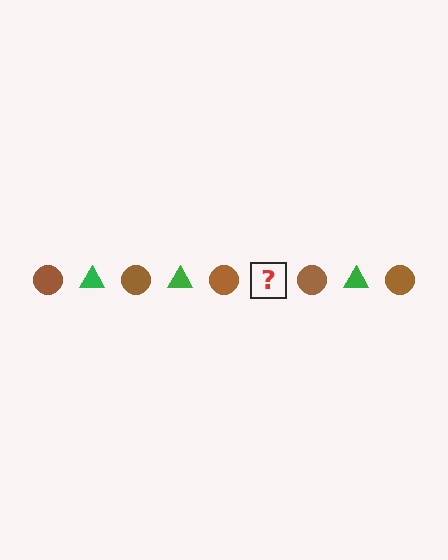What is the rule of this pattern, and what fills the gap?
The rule is that the pattern alternates between brown circle and green triangle. The gap should be filled with a green triangle.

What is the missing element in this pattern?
The missing element is a green triangle.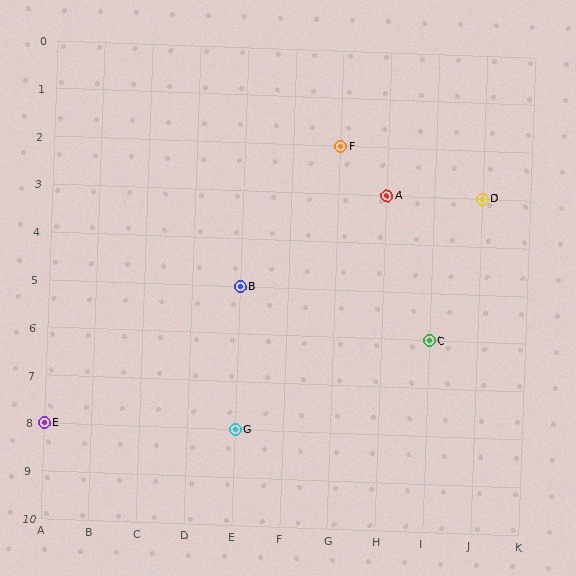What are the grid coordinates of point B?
Point B is at grid coordinates (E, 5).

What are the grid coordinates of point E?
Point E is at grid coordinates (A, 8).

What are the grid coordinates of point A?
Point A is at grid coordinates (H, 3).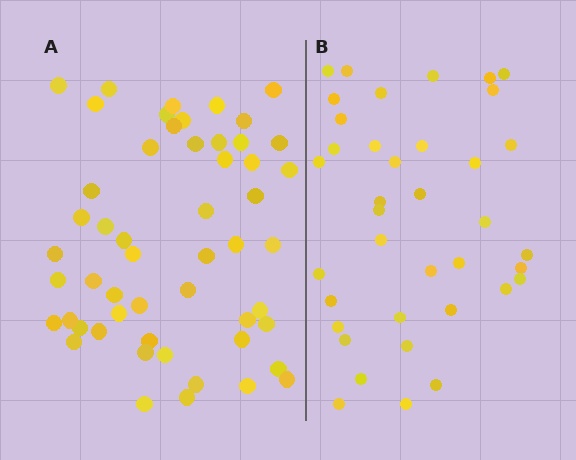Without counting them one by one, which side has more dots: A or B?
Region A (the left region) has more dots.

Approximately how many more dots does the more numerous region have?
Region A has approximately 15 more dots than region B.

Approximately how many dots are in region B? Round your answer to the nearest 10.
About 40 dots. (The exact count is 38, which rounds to 40.)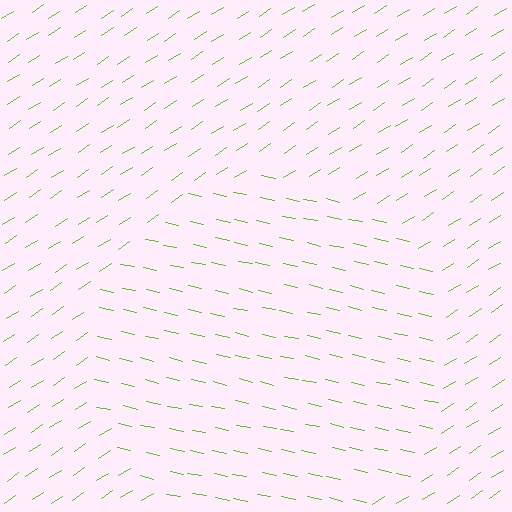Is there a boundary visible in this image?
Yes, there is a texture boundary formed by a change in line orientation.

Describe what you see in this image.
The image is filled with small lime line segments. A circle region in the image has lines oriented differently from the surrounding lines, creating a visible texture boundary.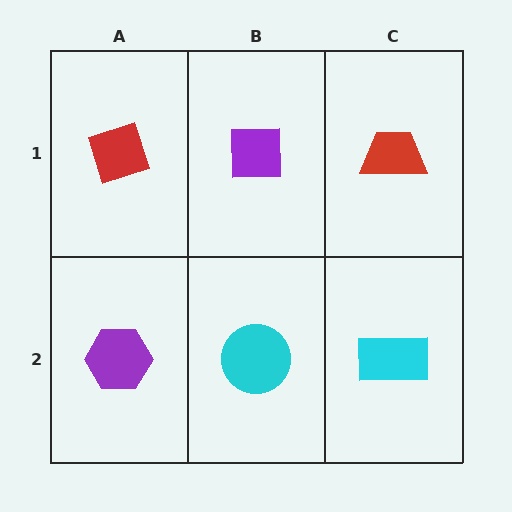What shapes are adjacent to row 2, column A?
A red diamond (row 1, column A), a cyan circle (row 2, column B).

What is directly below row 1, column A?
A purple hexagon.